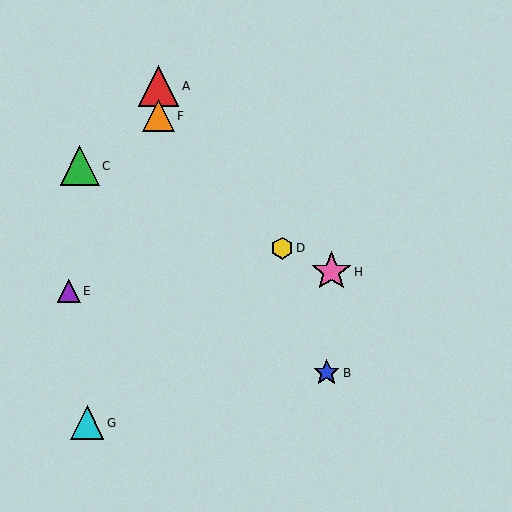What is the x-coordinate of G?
Object G is at x≈87.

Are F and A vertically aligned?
Yes, both are at x≈159.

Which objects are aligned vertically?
Objects A, F are aligned vertically.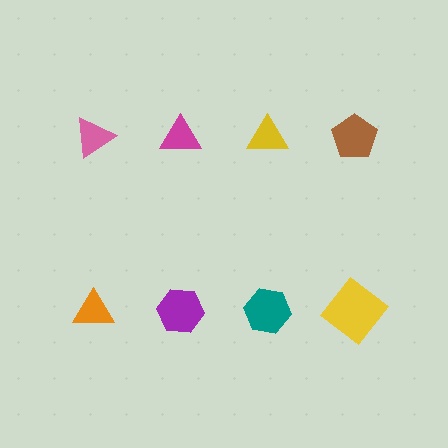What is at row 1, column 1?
A pink triangle.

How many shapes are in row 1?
4 shapes.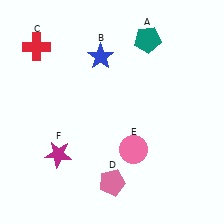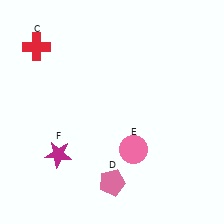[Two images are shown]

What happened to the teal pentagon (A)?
The teal pentagon (A) was removed in Image 2. It was in the top-right area of Image 1.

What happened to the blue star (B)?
The blue star (B) was removed in Image 2. It was in the top-left area of Image 1.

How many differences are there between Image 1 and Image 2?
There are 2 differences between the two images.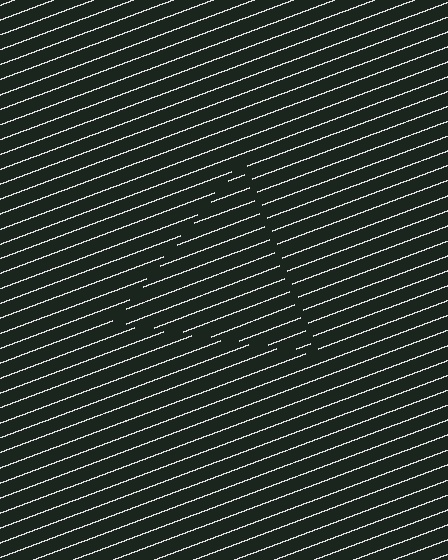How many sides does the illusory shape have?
3 sides — the line-ends trace a triangle.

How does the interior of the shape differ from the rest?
The interior of the shape contains the same grating, shifted by half a period — the contour is defined by the phase discontinuity where line-ends from the inner and outer gratings abut.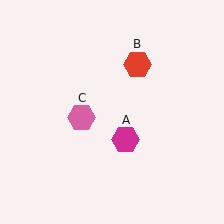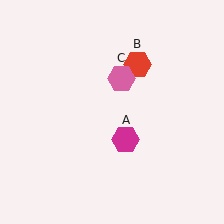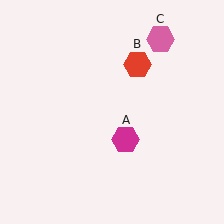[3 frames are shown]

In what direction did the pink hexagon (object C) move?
The pink hexagon (object C) moved up and to the right.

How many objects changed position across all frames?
1 object changed position: pink hexagon (object C).